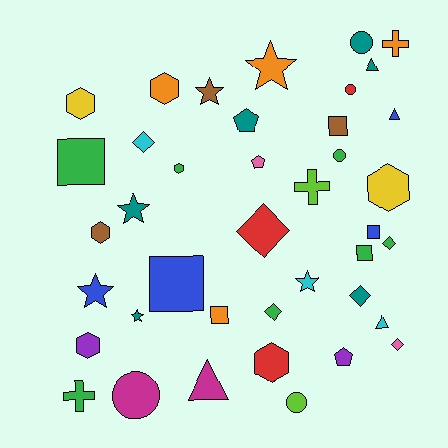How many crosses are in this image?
There are 3 crosses.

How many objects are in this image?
There are 40 objects.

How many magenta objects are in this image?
There are 2 magenta objects.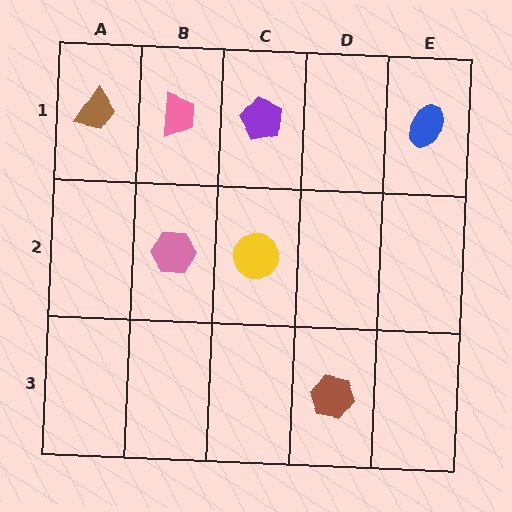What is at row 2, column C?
A yellow circle.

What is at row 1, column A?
A brown trapezoid.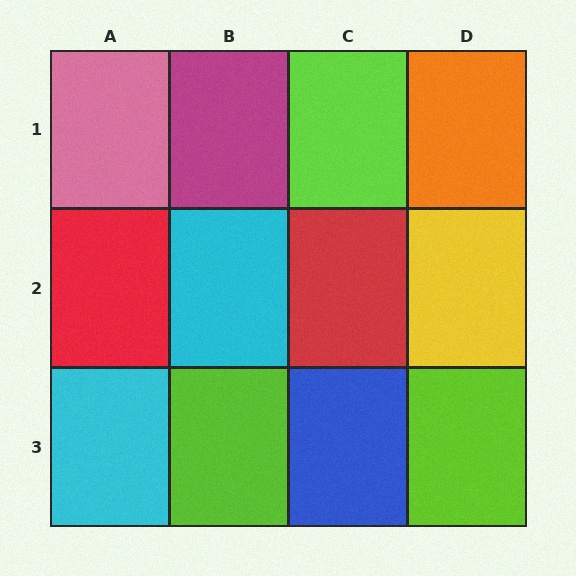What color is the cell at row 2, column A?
Red.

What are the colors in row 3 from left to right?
Cyan, lime, blue, lime.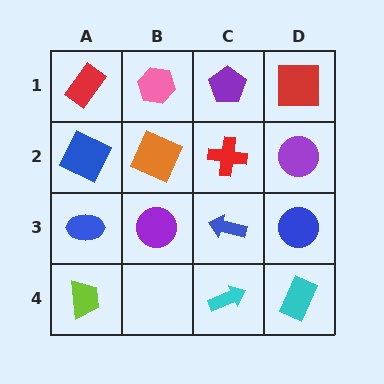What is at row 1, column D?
A red square.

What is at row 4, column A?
A lime trapezoid.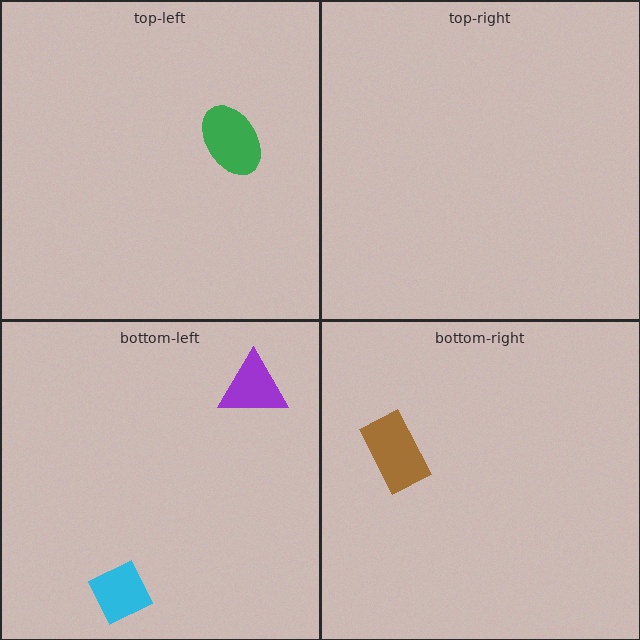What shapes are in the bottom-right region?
The brown rectangle.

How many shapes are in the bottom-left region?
2.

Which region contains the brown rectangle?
The bottom-right region.